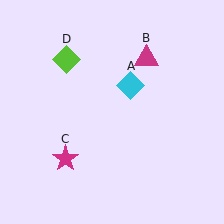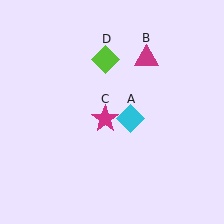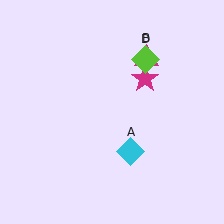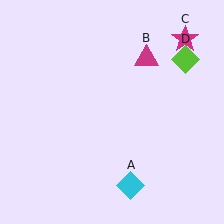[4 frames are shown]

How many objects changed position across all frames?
3 objects changed position: cyan diamond (object A), magenta star (object C), lime diamond (object D).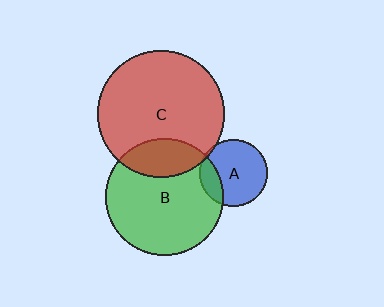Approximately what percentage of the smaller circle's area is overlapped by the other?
Approximately 25%.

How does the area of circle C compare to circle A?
Approximately 3.6 times.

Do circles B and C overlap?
Yes.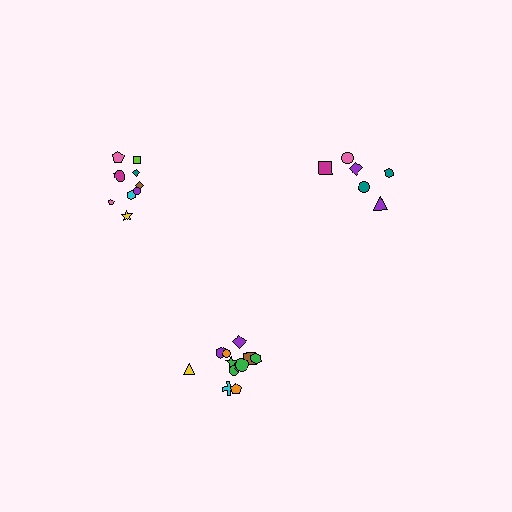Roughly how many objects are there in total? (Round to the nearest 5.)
Roughly 30 objects in total.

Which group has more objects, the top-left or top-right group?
The top-left group.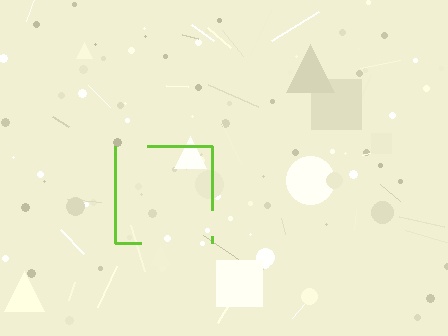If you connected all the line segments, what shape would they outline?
They would outline a square.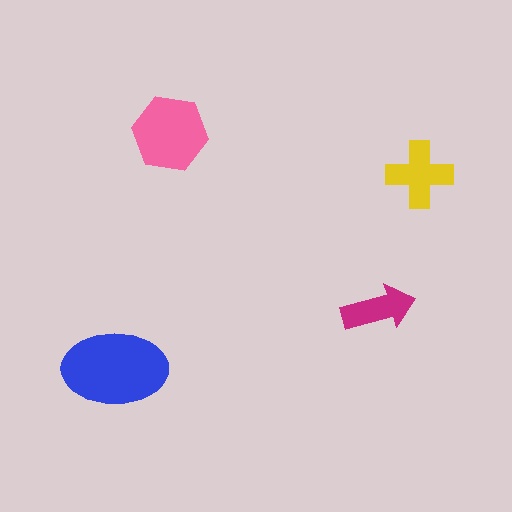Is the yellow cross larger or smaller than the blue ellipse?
Smaller.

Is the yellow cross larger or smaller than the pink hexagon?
Smaller.